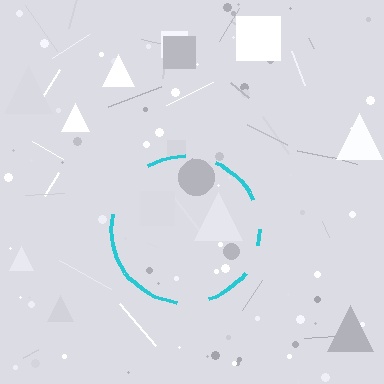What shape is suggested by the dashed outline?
The dashed outline suggests a circle.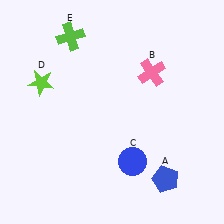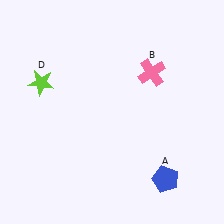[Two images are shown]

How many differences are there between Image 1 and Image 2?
There are 2 differences between the two images.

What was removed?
The lime cross (E), the blue circle (C) were removed in Image 2.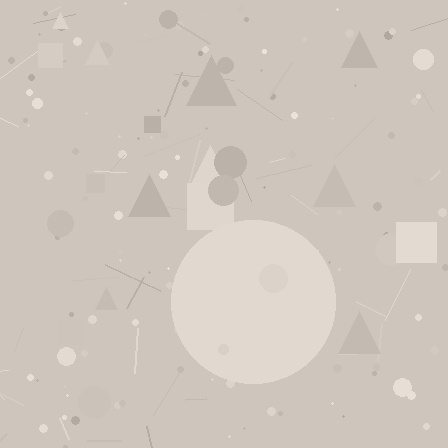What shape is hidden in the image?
A circle is hidden in the image.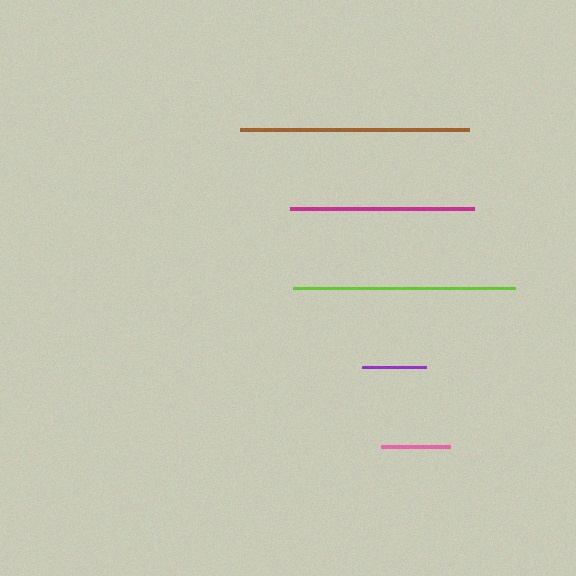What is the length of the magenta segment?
The magenta segment is approximately 184 pixels long.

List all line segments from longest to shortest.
From longest to shortest: brown, lime, magenta, pink, purple.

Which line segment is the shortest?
The purple line is the shortest at approximately 64 pixels.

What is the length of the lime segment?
The lime segment is approximately 222 pixels long.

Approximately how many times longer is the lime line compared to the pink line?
The lime line is approximately 3.2 times the length of the pink line.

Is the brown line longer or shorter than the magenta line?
The brown line is longer than the magenta line.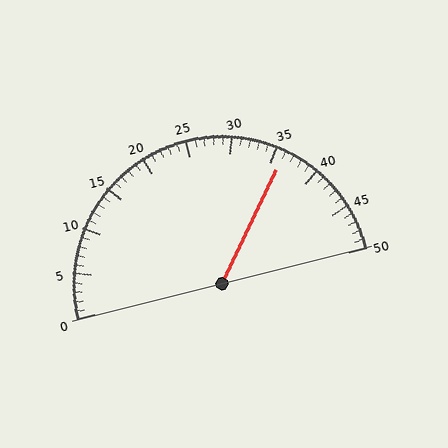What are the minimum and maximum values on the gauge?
The gauge ranges from 0 to 50.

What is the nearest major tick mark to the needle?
The nearest major tick mark is 35.